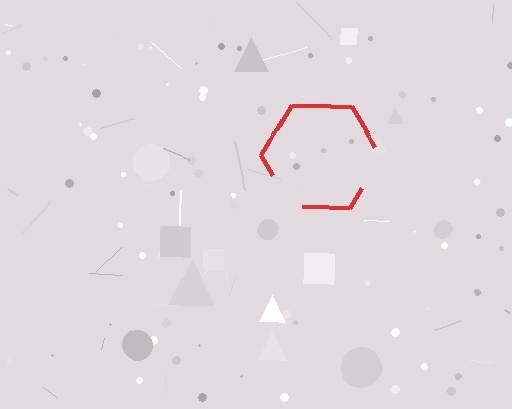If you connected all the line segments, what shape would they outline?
They would outline a hexagon.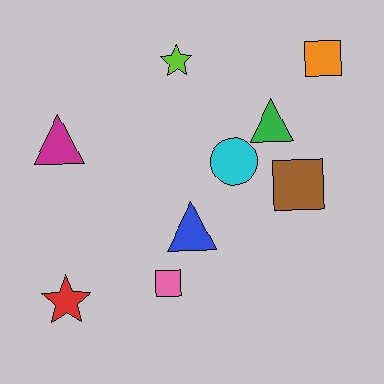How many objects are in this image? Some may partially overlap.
There are 9 objects.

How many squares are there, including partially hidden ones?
There are 3 squares.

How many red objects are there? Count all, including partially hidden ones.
There is 1 red object.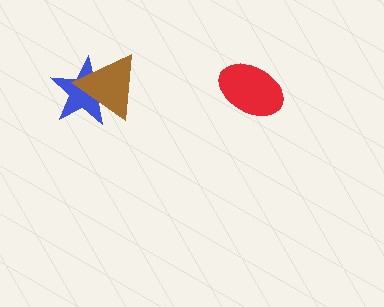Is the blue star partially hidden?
Yes, it is partially covered by another shape.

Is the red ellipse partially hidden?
No, no other shape covers it.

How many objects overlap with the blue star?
1 object overlaps with the blue star.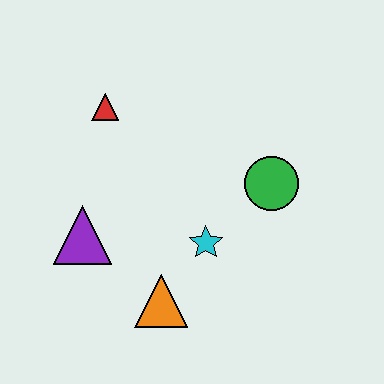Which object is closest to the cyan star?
The orange triangle is closest to the cyan star.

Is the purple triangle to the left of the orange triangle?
Yes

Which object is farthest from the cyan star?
The red triangle is farthest from the cyan star.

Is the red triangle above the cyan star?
Yes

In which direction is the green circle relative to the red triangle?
The green circle is to the right of the red triangle.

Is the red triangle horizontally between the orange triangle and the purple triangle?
Yes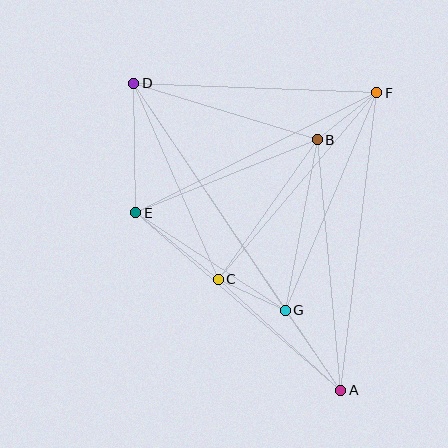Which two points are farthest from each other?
Points A and D are farthest from each other.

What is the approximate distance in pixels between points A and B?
The distance between A and B is approximately 252 pixels.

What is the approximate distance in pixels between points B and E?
The distance between B and E is approximately 195 pixels.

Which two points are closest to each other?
Points C and G are closest to each other.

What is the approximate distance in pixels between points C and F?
The distance between C and F is approximately 245 pixels.